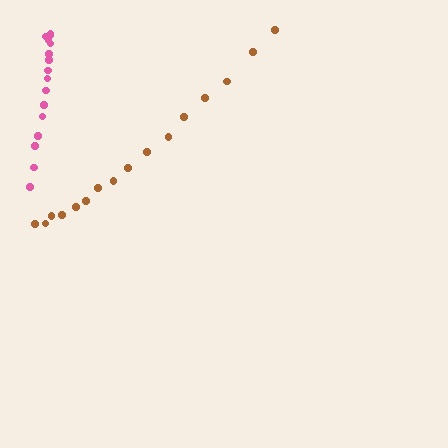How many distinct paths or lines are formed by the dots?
There are 2 distinct paths.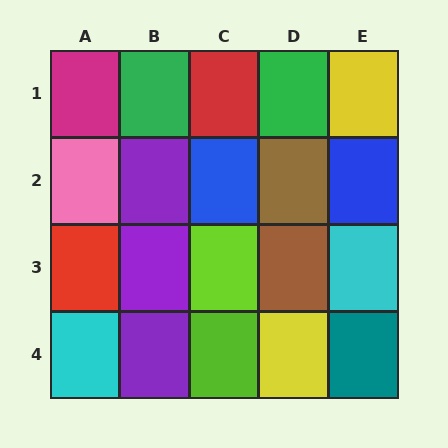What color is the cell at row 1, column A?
Magenta.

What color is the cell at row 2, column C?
Blue.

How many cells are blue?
2 cells are blue.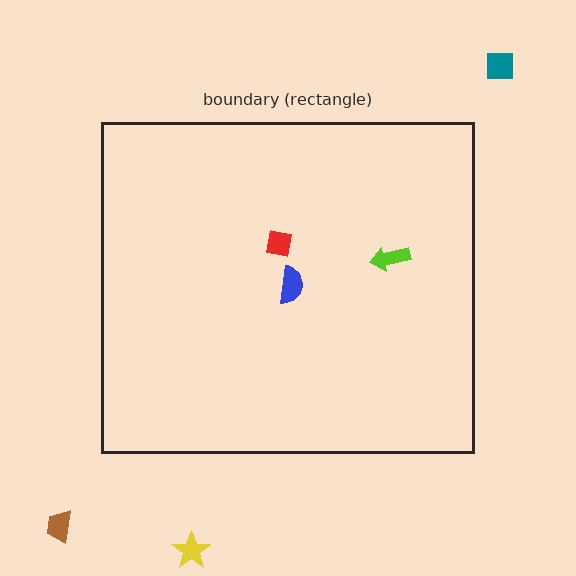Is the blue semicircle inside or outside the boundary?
Inside.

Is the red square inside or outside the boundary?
Inside.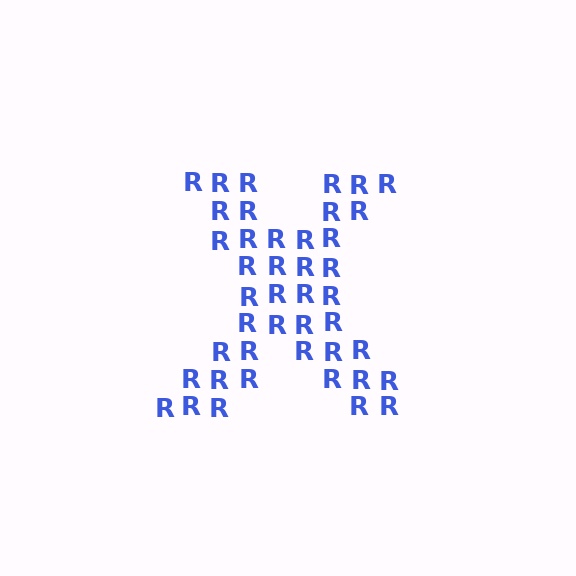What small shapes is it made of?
It is made of small letter R's.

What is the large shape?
The large shape is the letter X.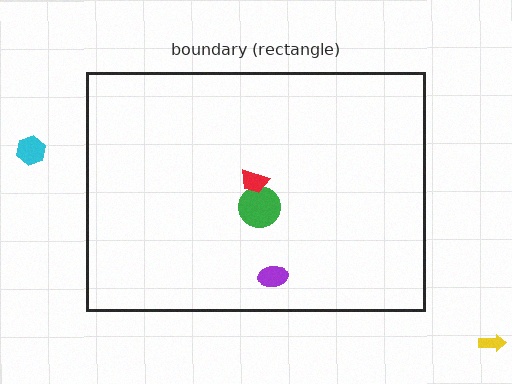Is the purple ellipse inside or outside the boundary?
Inside.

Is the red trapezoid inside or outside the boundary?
Inside.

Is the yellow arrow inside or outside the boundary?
Outside.